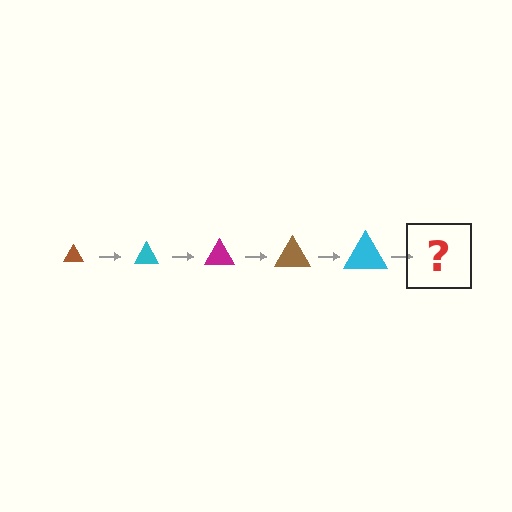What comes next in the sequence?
The next element should be a magenta triangle, larger than the previous one.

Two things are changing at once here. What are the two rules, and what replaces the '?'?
The two rules are that the triangle grows larger each step and the color cycles through brown, cyan, and magenta. The '?' should be a magenta triangle, larger than the previous one.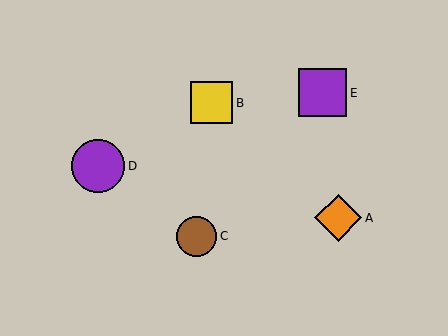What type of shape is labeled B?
Shape B is a yellow square.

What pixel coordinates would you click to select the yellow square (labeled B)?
Click at (212, 103) to select the yellow square B.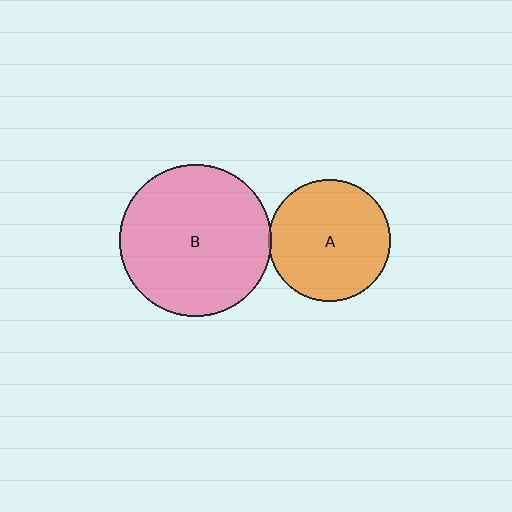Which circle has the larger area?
Circle B (pink).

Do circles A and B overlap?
Yes.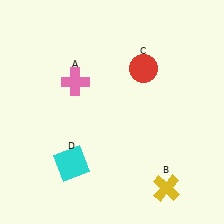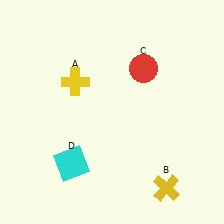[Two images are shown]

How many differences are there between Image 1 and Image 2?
There is 1 difference between the two images.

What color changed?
The cross (A) changed from pink in Image 1 to yellow in Image 2.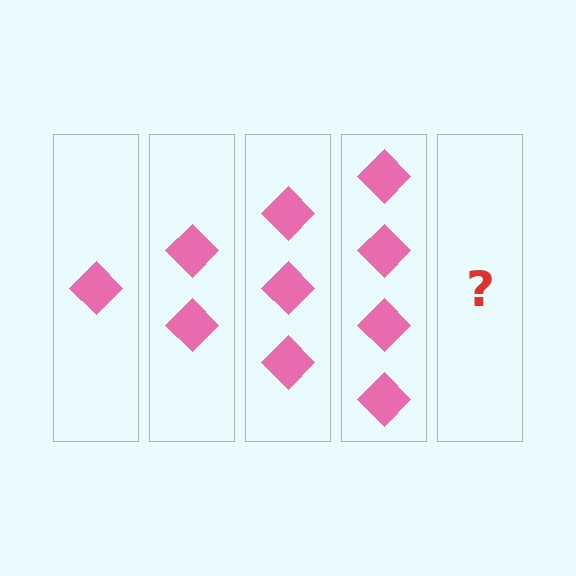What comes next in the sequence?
The next element should be 5 diamonds.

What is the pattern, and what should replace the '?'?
The pattern is that each step adds one more diamond. The '?' should be 5 diamonds.